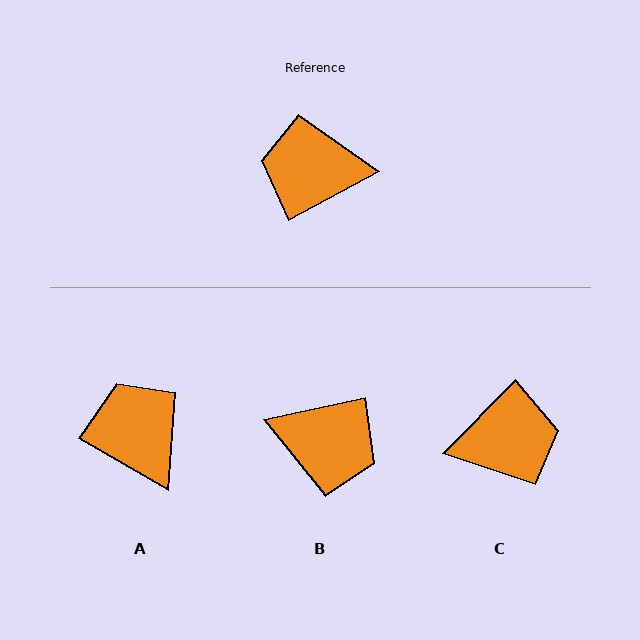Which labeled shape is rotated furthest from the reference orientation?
B, about 164 degrees away.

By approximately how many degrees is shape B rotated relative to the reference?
Approximately 164 degrees counter-clockwise.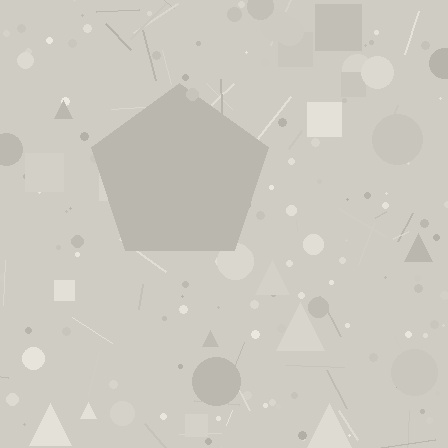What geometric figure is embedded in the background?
A pentagon is embedded in the background.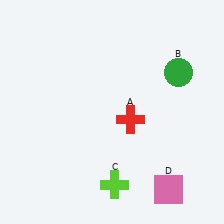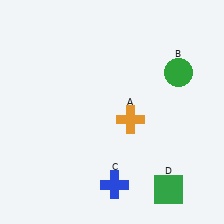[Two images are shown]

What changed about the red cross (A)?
In Image 1, A is red. In Image 2, it changed to orange.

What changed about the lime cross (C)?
In Image 1, C is lime. In Image 2, it changed to blue.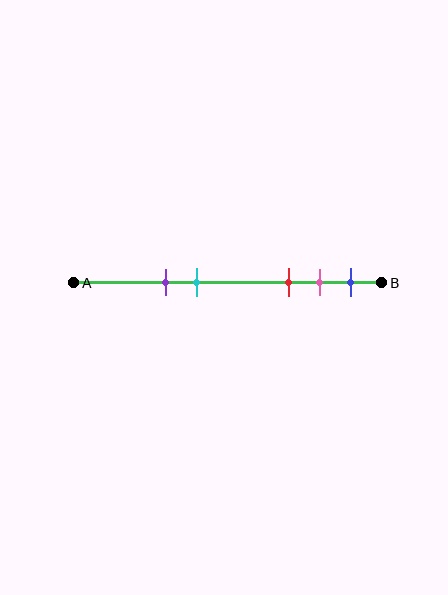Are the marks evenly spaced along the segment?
No, the marks are not evenly spaced.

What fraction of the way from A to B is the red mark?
The red mark is approximately 70% (0.7) of the way from A to B.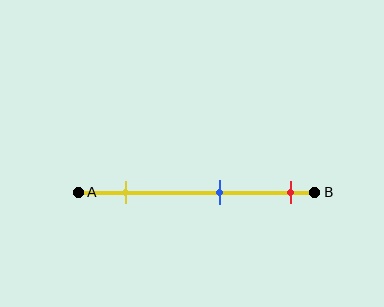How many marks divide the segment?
There are 3 marks dividing the segment.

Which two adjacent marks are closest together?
The blue and red marks are the closest adjacent pair.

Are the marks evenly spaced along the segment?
Yes, the marks are approximately evenly spaced.